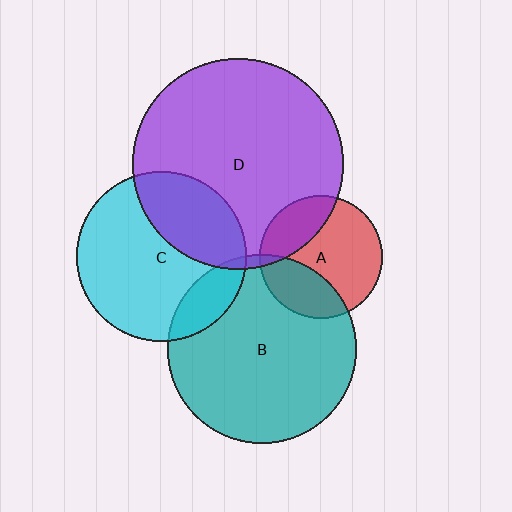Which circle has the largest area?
Circle D (purple).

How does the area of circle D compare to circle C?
Approximately 1.5 times.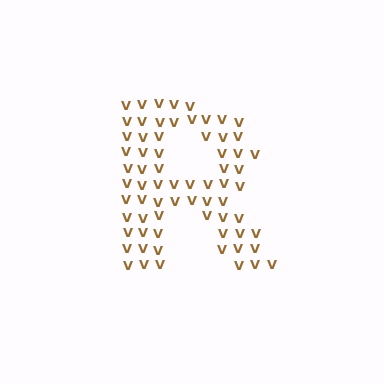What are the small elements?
The small elements are letter V's.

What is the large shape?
The large shape is the letter R.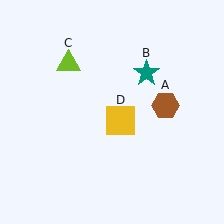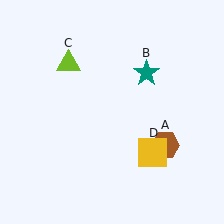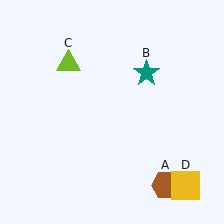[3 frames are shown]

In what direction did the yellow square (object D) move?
The yellow square (object D) moved down and to the right.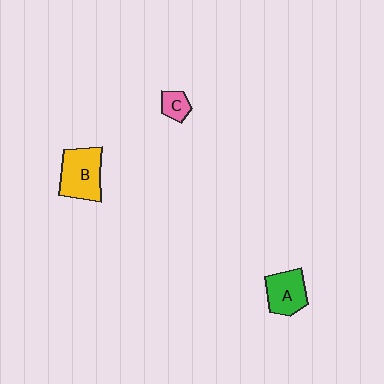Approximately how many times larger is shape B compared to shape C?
Approximately 2.7 times.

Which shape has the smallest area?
Shape C (pink).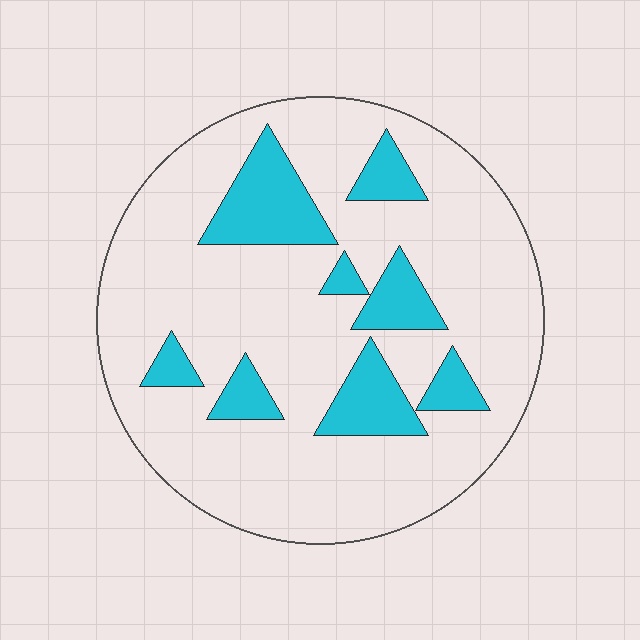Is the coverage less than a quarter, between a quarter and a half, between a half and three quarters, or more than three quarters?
Less than a quarter.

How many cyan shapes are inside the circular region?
8.